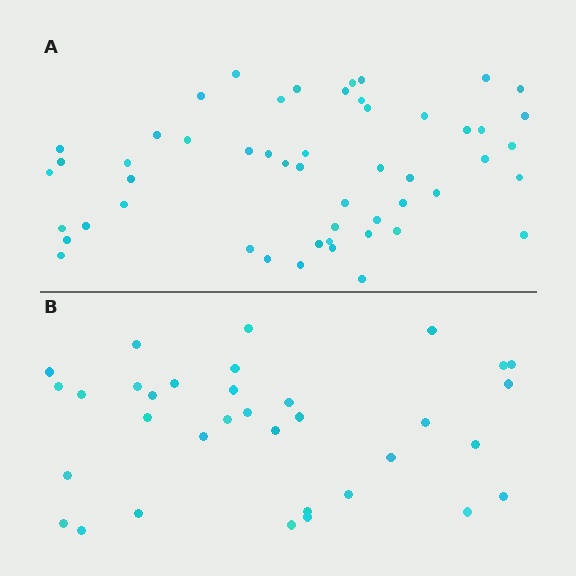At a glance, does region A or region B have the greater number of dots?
Region A (the top region) has more dots.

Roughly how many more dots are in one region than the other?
Region A has approximately 20 more dots than region B.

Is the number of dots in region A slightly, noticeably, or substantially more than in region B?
Region A has substantially more. The ratio is roughly 1.5 to 1.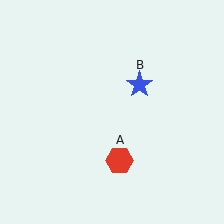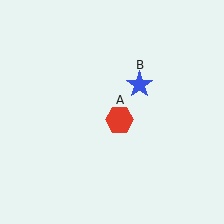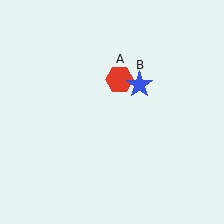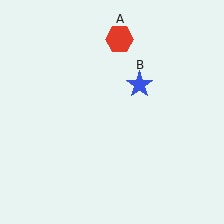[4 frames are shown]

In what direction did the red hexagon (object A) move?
The red hexagon (object A) moved up.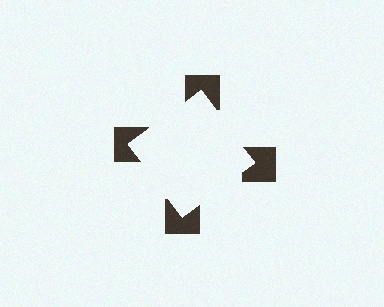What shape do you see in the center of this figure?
An illusory square — its edges are inferred from the aligned wedge cuts in the notched squares, not physically drawn.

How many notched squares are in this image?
There are 4 — one at each vertex of the illusory square.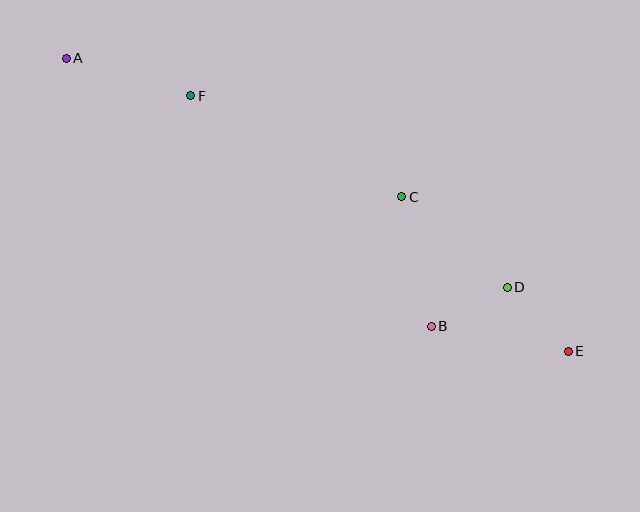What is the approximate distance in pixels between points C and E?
The distance between C and E is approximately 227 pixels.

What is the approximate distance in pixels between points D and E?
The distance between D and E is approximately 88 pixels.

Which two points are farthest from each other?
Points A and E are farthest from each other.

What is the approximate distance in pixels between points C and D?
The distance between C and D is approximately 139 pixels.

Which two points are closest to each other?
Points B and D are closest to each other.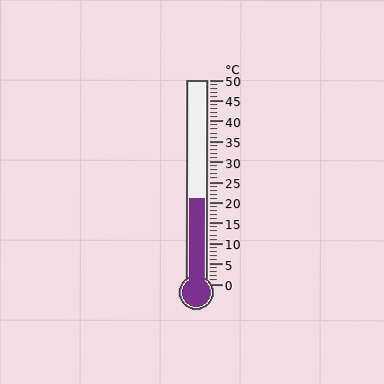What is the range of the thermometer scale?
The thermometer scale ranges from 0°C to 50°C.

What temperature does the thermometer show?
The thermometer shows approximately 21°C.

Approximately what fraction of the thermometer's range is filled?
The thermometer is filled to approximately 40% of its range.